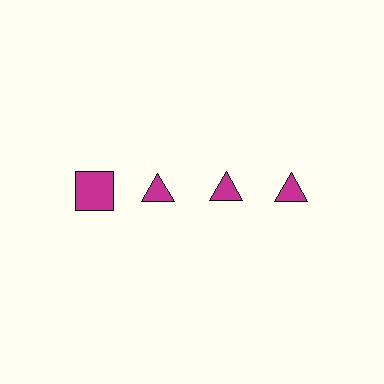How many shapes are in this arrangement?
There are 4 shapes arranged in a grid pattern.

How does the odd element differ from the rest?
It has a different shape: square instead of triangle.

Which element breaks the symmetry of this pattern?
The magenta square in the top row, leftmost column breaks the symmetry. All other shapes are magenta triangles.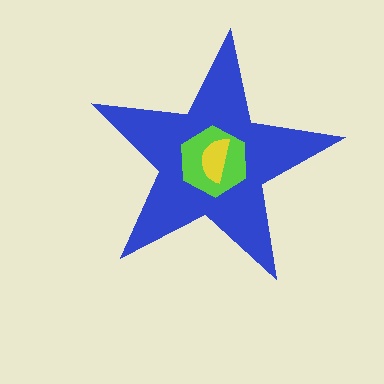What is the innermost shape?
The yellow semicircle.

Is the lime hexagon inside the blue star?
Yes.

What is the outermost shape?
The blue star.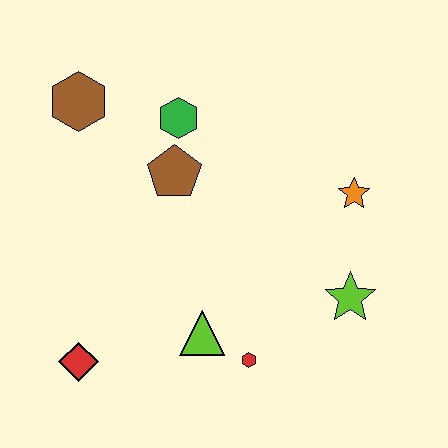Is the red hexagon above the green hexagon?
No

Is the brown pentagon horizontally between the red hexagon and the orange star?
No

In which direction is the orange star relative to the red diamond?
The orange star is to the right of the red diamond.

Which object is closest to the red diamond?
The lime triangle is closest to the red diamond.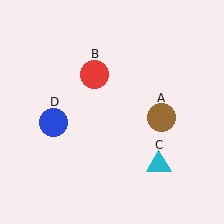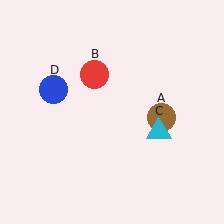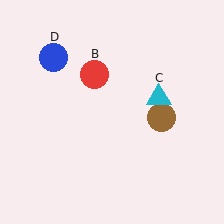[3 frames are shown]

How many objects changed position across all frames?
2 objects changed position: cyan triangle (object C), blue circle (object D).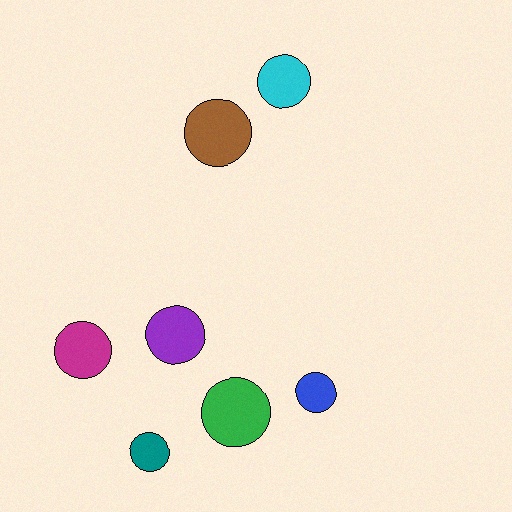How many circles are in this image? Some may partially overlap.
There are 7 circles.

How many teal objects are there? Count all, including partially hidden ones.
There is 1 teal object.